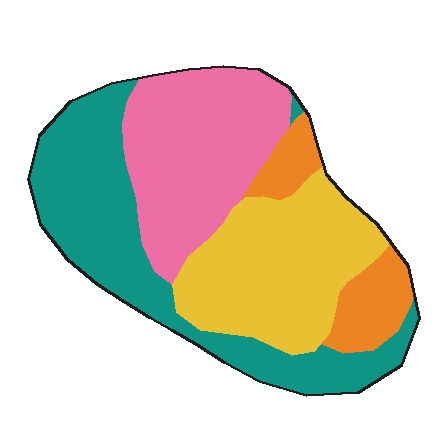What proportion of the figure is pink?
Pink covers around 30% of the figure.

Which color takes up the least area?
Orange, at roughly 10%.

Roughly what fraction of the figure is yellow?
Yellow covers roughly 30% of the figure.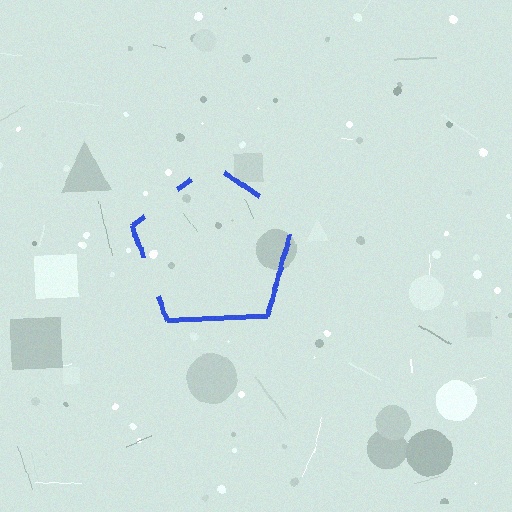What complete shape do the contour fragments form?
The contour fragments form a pentagon.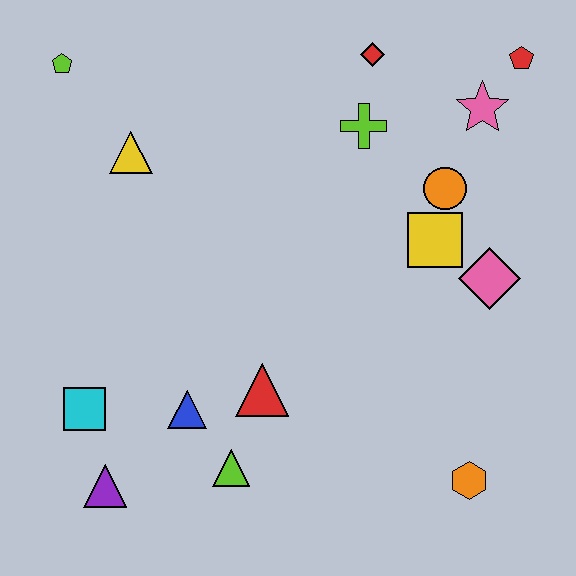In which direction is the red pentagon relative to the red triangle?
The red pentagon is above the red triangle.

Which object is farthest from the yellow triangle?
The orange hexagon is farthest from the yellow triangle.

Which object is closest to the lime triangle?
The blue triangle is closest to the lime triangle.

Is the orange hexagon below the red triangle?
Yes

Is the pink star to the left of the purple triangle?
No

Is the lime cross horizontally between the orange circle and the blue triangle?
Yes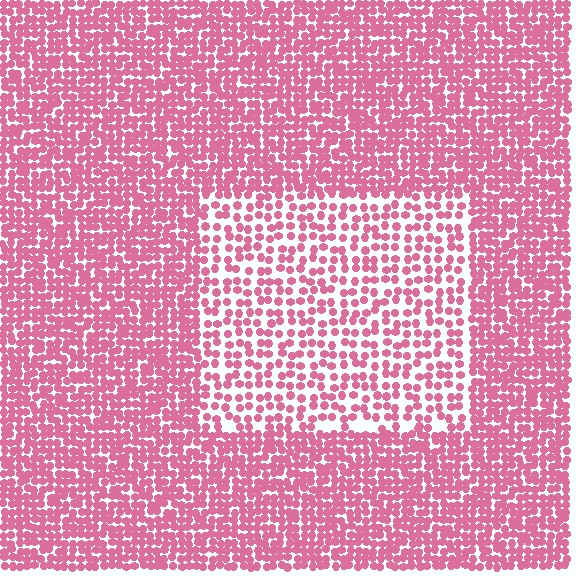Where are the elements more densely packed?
The elements are more densely packed outside the rectangle boundary.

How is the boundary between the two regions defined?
The boundary is defined by a change in element density (approximately 1.9x ratio). All elements are the same color, size, and shape.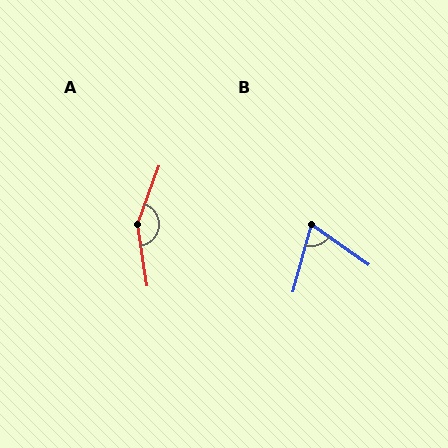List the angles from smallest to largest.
B (70°), A (151°).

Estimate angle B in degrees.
Approximately 70 degrees.